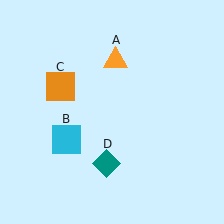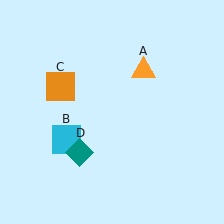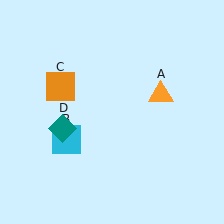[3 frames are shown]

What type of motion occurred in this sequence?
The orange triangle (object A), teal diamond (object D) rotated clockwise around the center of the scene.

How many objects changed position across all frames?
2 objects changed position: orange triangle (object A), teal diamond (object D).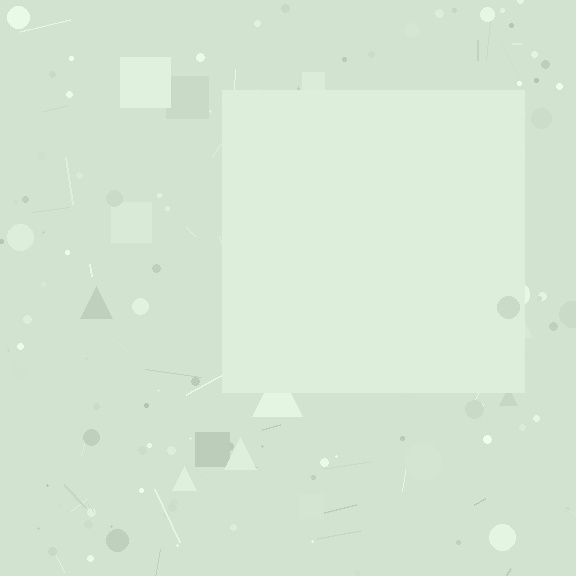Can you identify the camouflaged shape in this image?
The camouflaged shape is a square.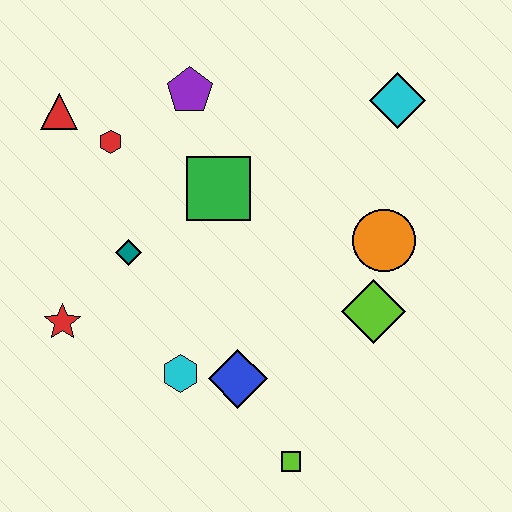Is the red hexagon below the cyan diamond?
Yes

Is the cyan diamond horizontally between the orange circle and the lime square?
No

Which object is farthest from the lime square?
The red triangle is farthest from the lime square.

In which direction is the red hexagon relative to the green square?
The red hexagon is to the left of the green square.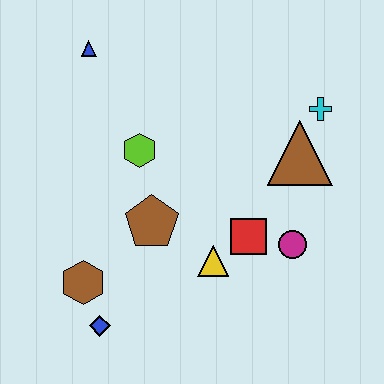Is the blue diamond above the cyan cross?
No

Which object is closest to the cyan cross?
The brown triangle is closest to the cyan cross.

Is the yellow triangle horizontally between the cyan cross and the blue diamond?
Yes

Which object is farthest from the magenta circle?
The blue triangle is farthest from the magenta circle.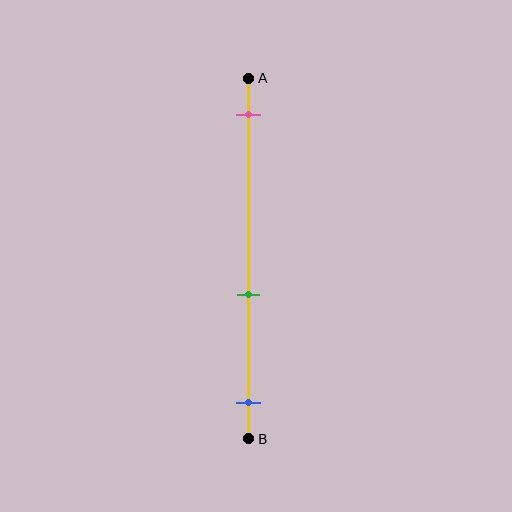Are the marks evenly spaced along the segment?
No, the marks are not evenly spaced.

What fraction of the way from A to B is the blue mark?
The blue mark is approximately 90% (0.9) of the way from A to B.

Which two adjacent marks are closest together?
The green and blue marks are the closest adjacent pair.